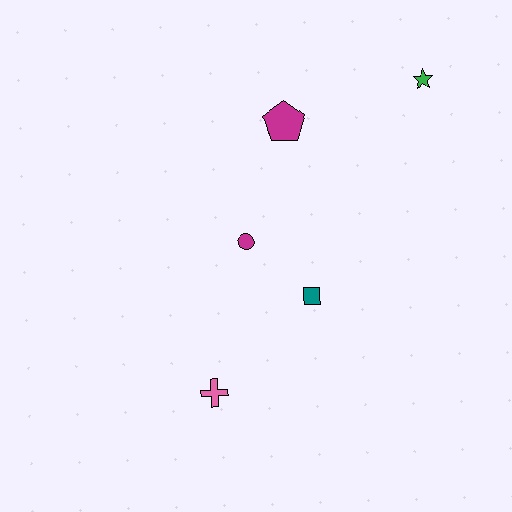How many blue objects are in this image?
There are no blue objects.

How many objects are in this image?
There are 5 objects.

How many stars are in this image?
There is 1 star.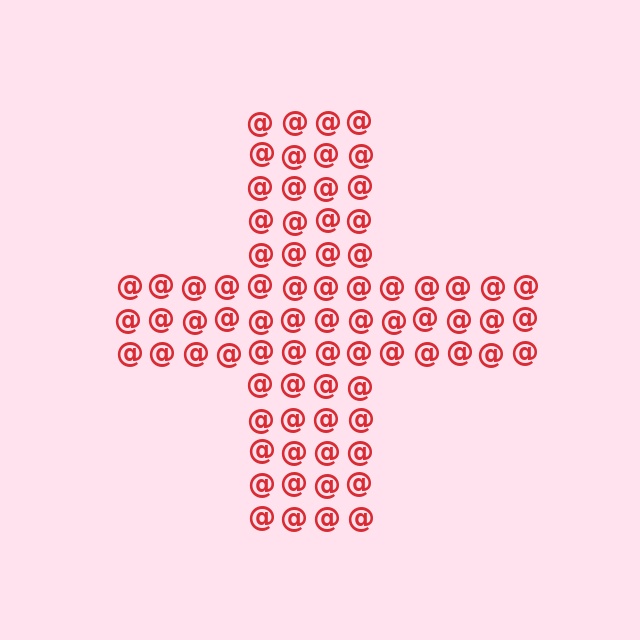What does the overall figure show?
The overall figure shows a cross.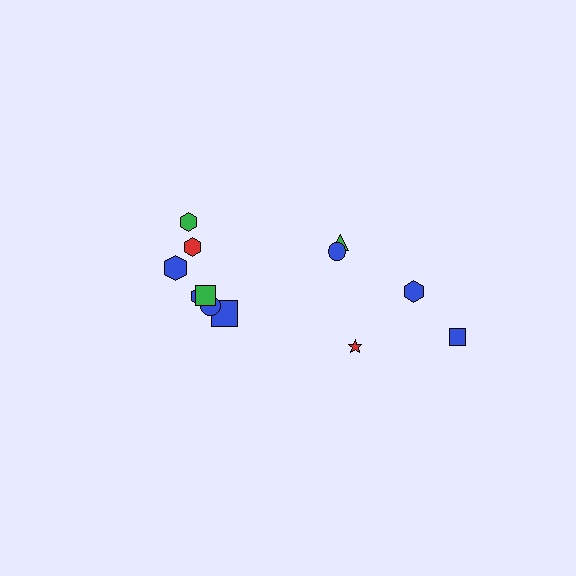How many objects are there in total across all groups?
There are 12 objects.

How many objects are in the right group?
There are 5 objects.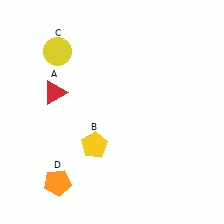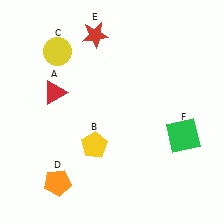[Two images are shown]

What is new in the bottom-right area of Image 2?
A green square (F) was added in the bottom-right area of Image 2.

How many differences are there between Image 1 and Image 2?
There are 2 differences between the two images.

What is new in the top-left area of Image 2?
A red star (E) was added in the top-left area of Image 2.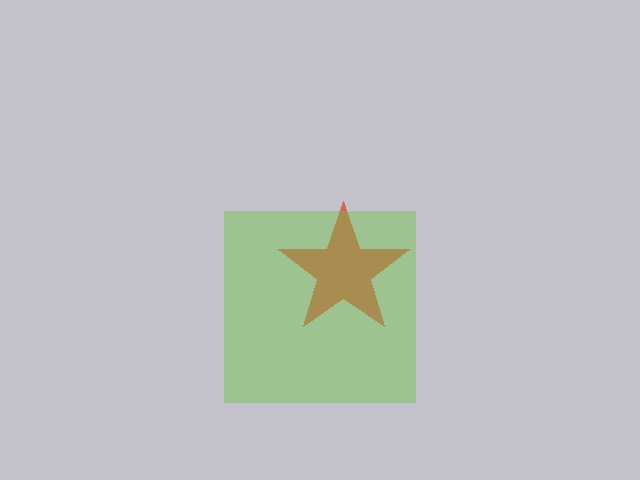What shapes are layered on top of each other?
The layered shapes are: a red star, a lime square.